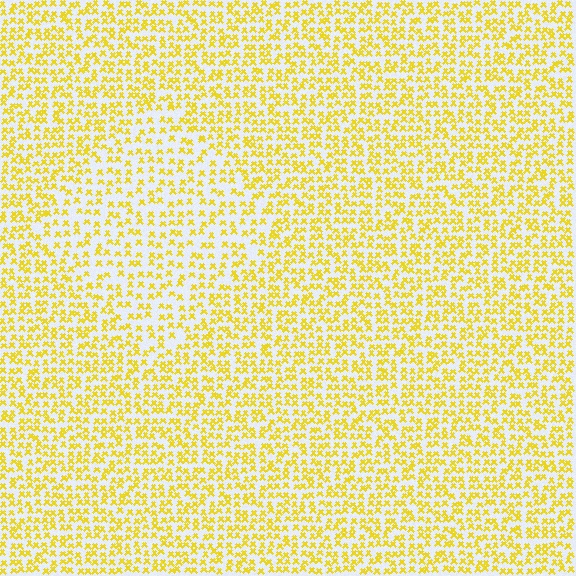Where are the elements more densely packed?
The elements are more densely packed outside the diamond boundary.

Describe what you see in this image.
The image contains small yellow elements arranged at two different densities. A diamond-shaped region is visible where the elements are less densely packed than the surrounding area.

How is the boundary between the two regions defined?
The boundary is defined by a change in element density (approximately 1.6x ratio). All elements are the same color, size, and shape.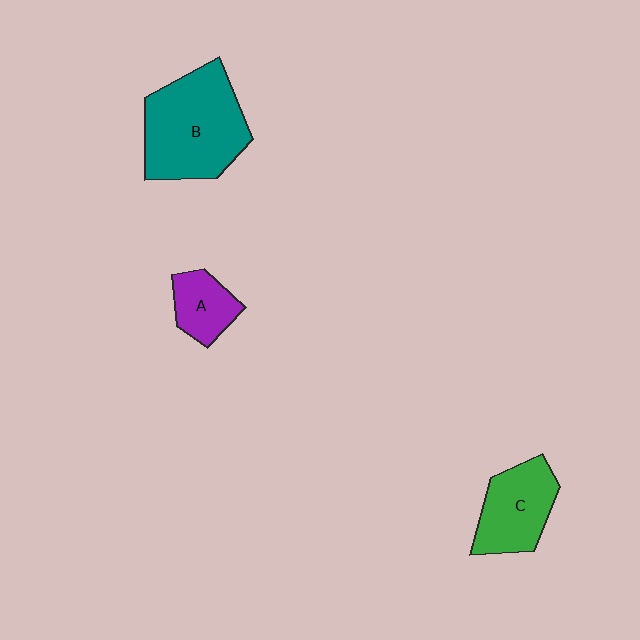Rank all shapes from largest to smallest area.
From largest to smallest: B (teal), C (green), A (purple).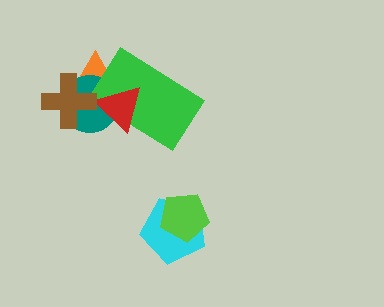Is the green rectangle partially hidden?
Yes, it is partially covered by another shape.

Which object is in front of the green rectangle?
The red triangle is in front of the green rectangle.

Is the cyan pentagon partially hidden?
Yes, it is partially covered by another shape.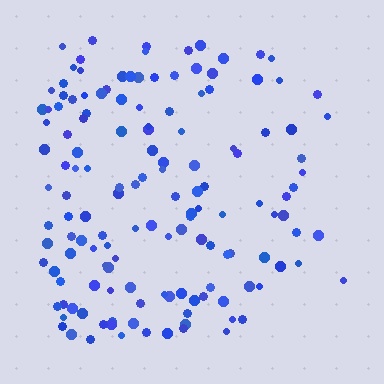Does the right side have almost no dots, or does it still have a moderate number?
Still a moderate number, just noticeably fewer than the left.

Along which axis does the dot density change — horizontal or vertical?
Horizontal.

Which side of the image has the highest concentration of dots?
The left.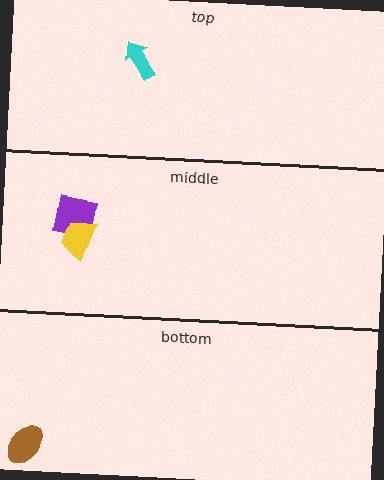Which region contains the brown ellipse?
The bottom region.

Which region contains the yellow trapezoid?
The middle region.